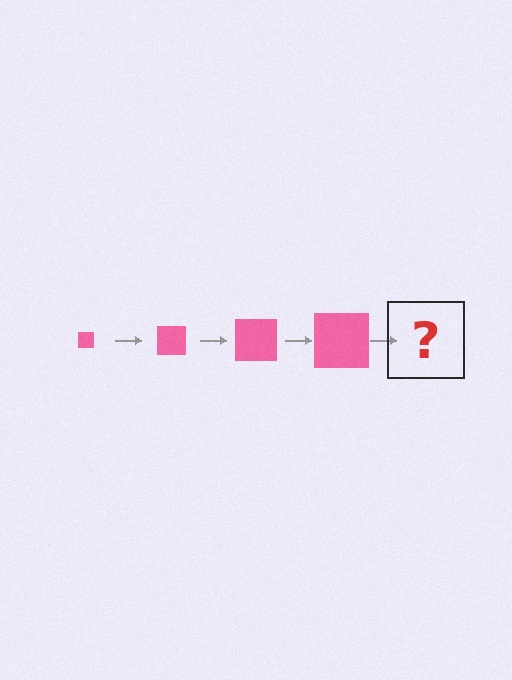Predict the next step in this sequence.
The next step is a pink square, larger than the previous one.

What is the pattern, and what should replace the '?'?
The pattern is that the square gets progressively larger each step. The '?' should be a pink square, larger than the previous one.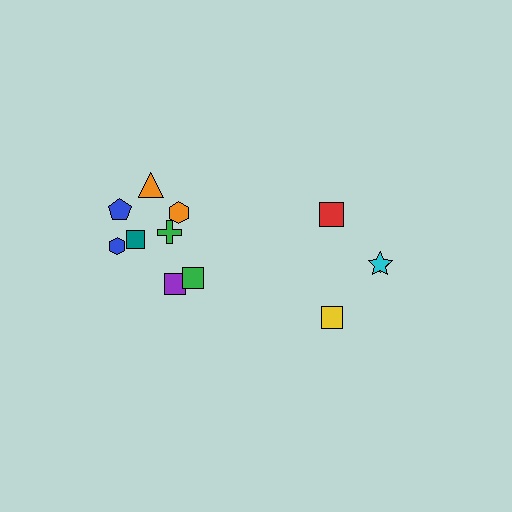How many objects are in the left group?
There are 8 objects.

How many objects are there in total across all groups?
There are 12 objects.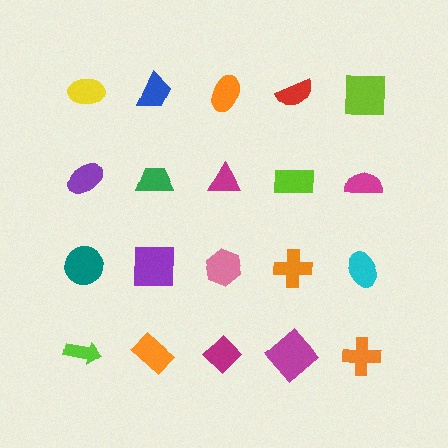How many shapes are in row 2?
5 shapes.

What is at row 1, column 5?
A lime square.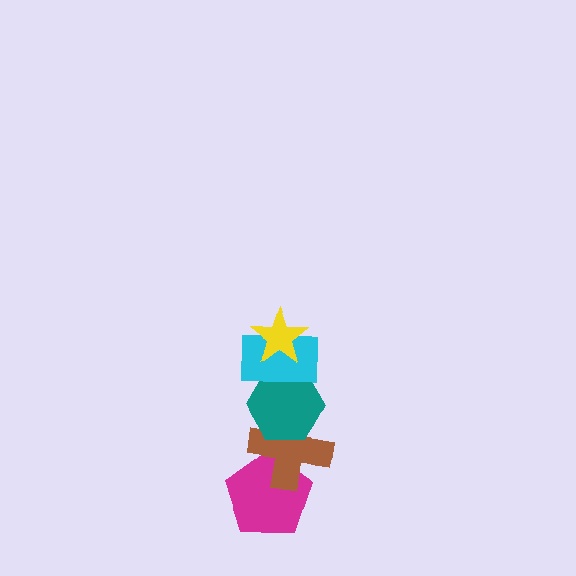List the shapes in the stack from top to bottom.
From top to bottom: the yellow star, the cyan rectangle, the teal hexagon, the brown cross, the magenta pentagon.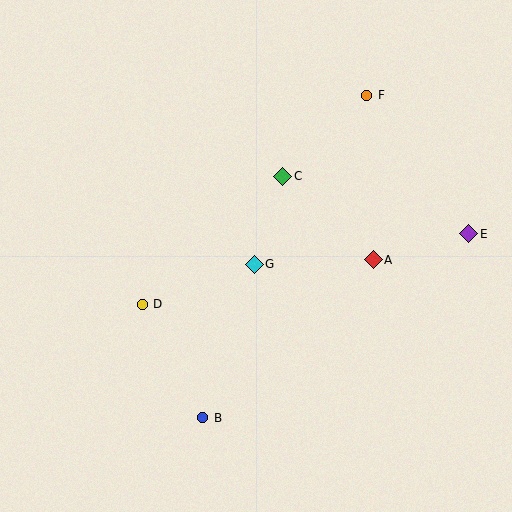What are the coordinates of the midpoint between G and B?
The midpoint between G and B is at (229, 341).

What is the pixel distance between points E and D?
The distance between E and D is 334 pixels.